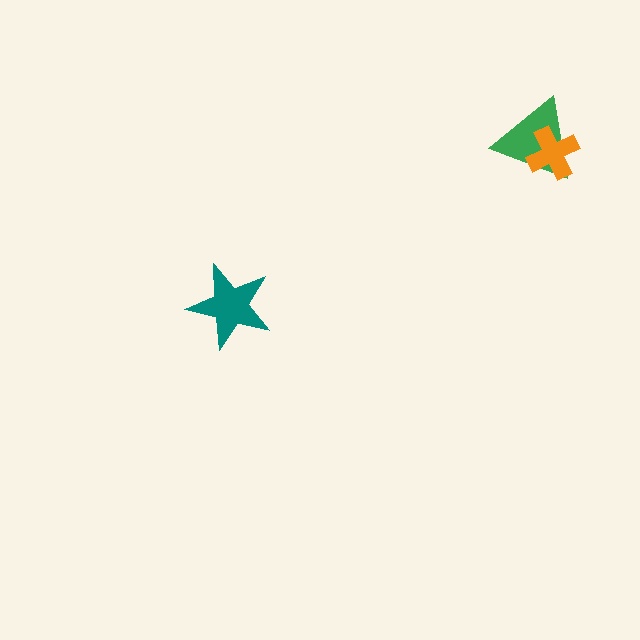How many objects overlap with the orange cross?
1 object overlaps with the orange cross.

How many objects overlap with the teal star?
0 objects overlap with the teal star.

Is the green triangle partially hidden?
Yes, it is partially covered by another shape.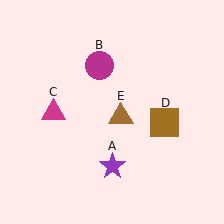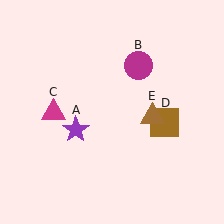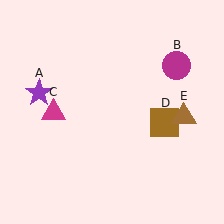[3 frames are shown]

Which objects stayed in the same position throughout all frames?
Magenta triangle (object C) and brown square (object D) remained stationary.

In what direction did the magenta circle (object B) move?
The magenta circle (object B) moved right.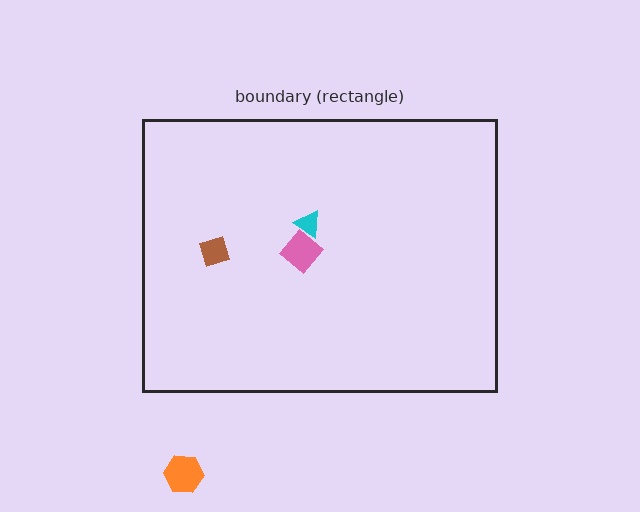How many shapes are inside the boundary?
3 inside, 1 outside.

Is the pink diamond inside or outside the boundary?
Inside.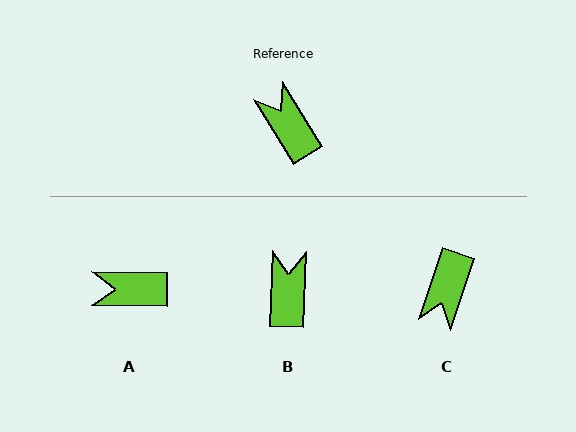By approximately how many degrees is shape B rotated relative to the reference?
Approximately 33 degrees clockwise.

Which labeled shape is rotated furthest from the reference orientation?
C, about 130 degrees away.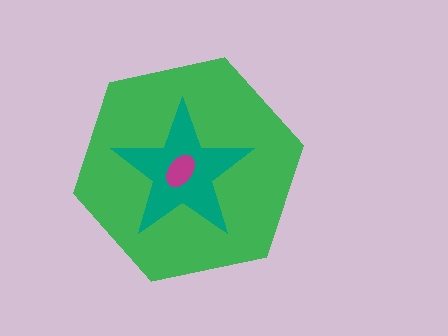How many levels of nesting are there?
3.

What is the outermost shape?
The green hexagon.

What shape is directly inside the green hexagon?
The teal star.